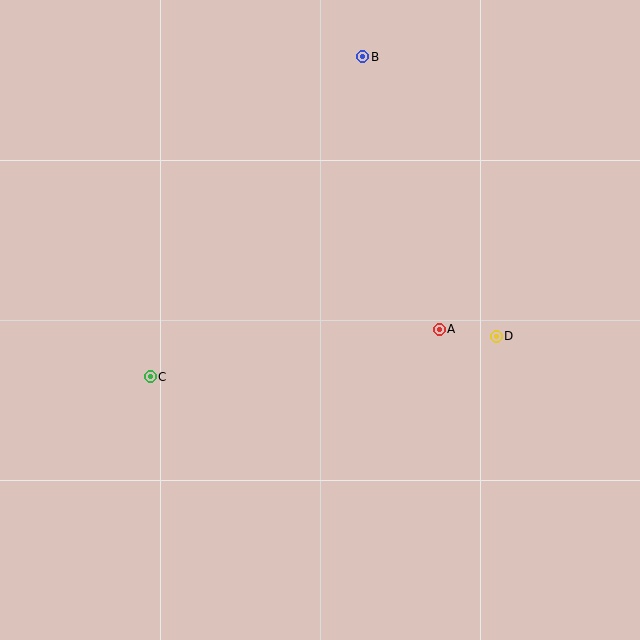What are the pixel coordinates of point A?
Point A is at (439, 329).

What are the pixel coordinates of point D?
Point D is at (496, 336).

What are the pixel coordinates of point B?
Point B is at (363, 57).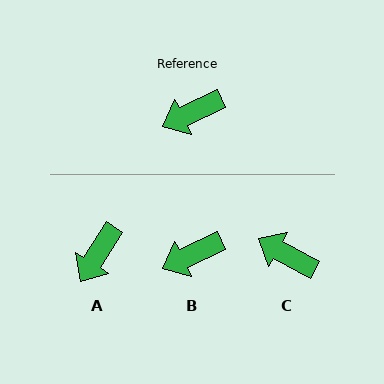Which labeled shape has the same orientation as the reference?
B.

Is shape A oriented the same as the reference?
No, it is off by about 33 degrees.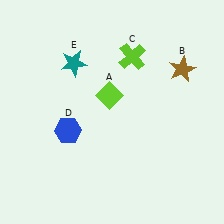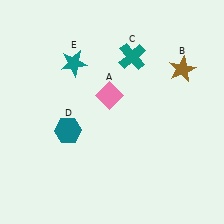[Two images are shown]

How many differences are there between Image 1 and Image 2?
There are 3 differences between the two images.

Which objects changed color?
A changed from lime to pink. C changed from lime to teal. D changed from blue to teal.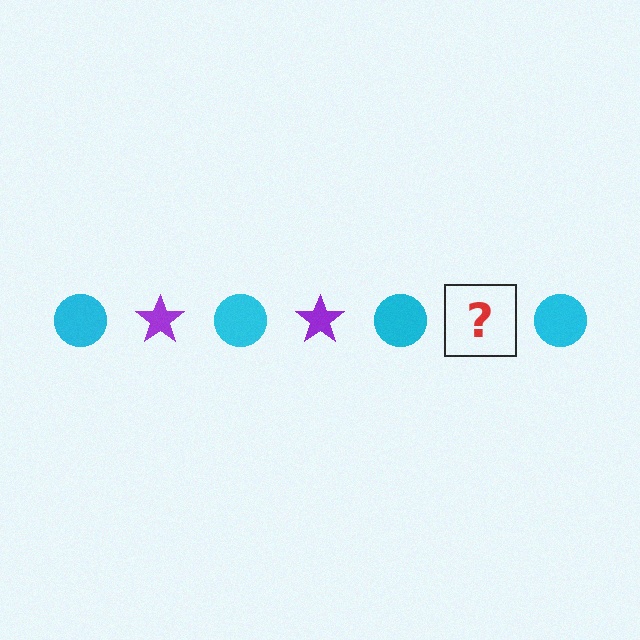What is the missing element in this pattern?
The missing element is a purple star.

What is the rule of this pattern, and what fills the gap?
The rule is that the pattern alternates between cyan circle and purple star. The gap should be filled with a purple star.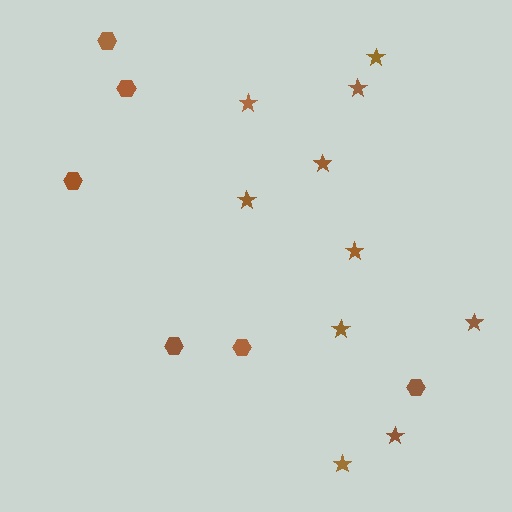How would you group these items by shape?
There are 2 groups: one group of stars (10) and one group of hexagons (6).